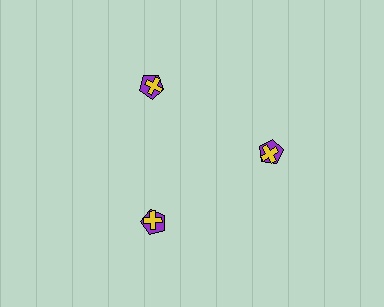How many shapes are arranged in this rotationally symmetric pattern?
There are 6 shapes, arranged in 3 groups of 2.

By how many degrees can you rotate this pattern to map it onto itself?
The pattern maps onto itself every 120 degrees of rotation.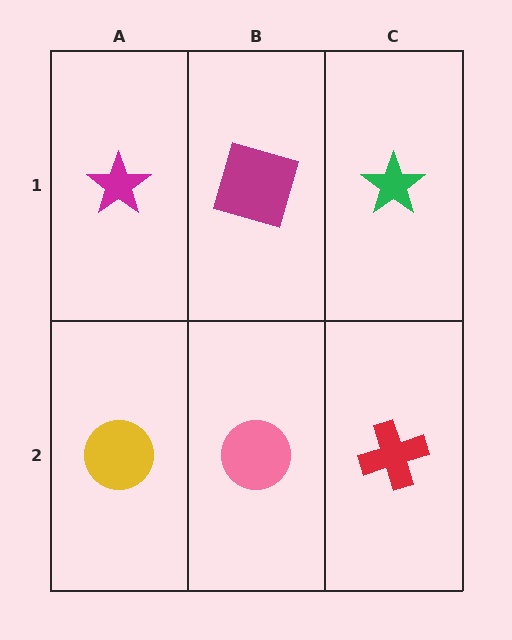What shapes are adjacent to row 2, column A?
A magenta star (row 1, column A), a pink circle (row 2, column B).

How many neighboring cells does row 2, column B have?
3.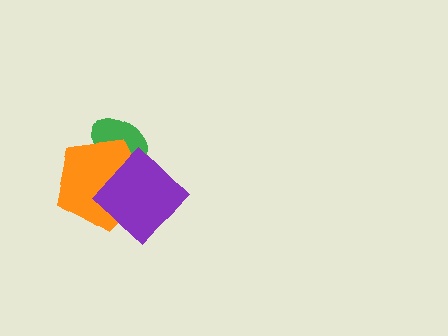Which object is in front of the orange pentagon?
The purple diamond is in front of the orange pentagon.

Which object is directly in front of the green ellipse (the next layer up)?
The orange pentagon is directly in front of the green ellipse.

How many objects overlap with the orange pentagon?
2 objects overlap with the orange pentagon.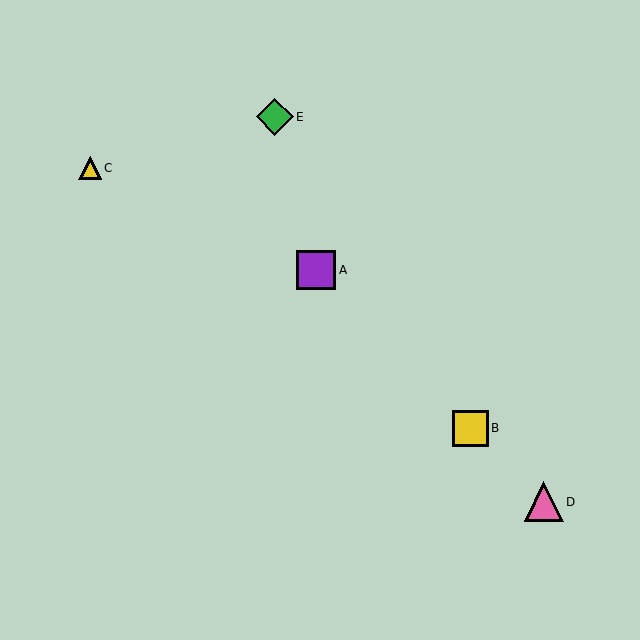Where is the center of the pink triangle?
The center of the pink triangle is at (544, 502).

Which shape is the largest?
The pink triangle (labeled D) is the largest.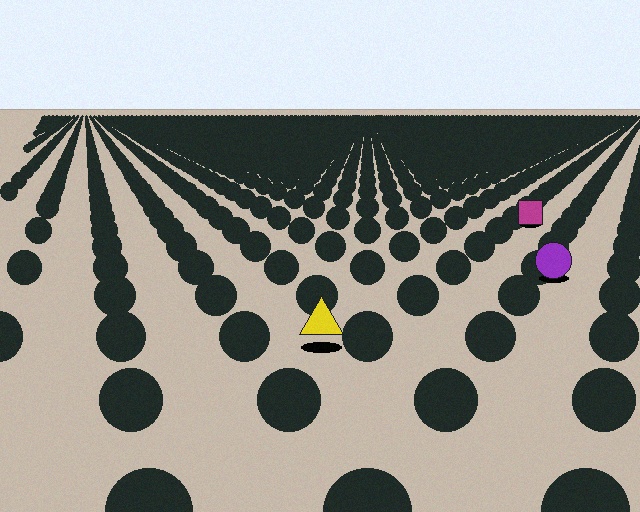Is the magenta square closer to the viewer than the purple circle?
No. The purple circle is closer — you can tell from the texture gradient: the ground texture is coarser near it.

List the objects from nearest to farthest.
From nearest to farthest: the yellow triangle, the purple circle, the magenta square.